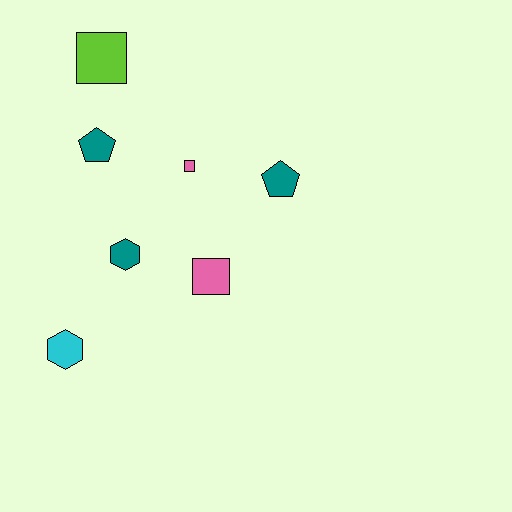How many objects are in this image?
There are 7 objects.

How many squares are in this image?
There are 3 squares.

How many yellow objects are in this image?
There are no yellow objects.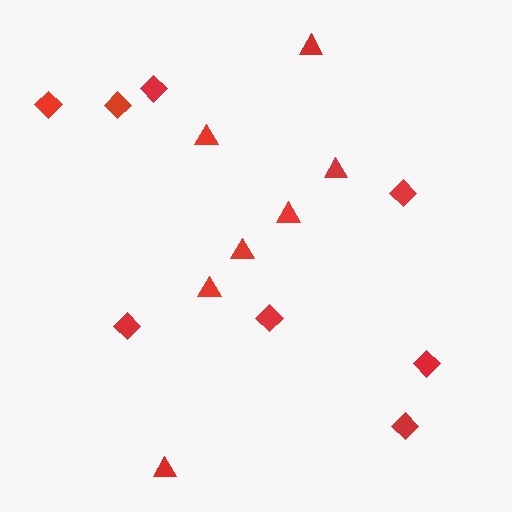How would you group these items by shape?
There are 2 groups: one group of triangles (7) and one group of diamonds (8).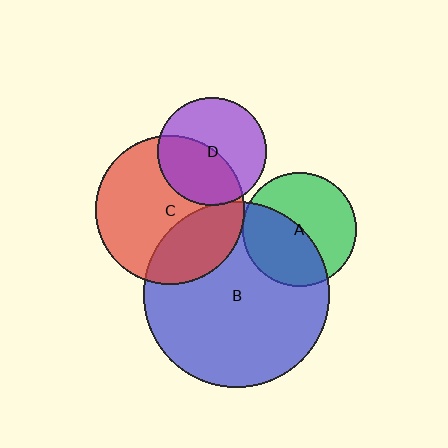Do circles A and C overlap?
Yes.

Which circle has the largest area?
Circle B (blue).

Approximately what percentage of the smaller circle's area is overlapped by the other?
Approximately 5%.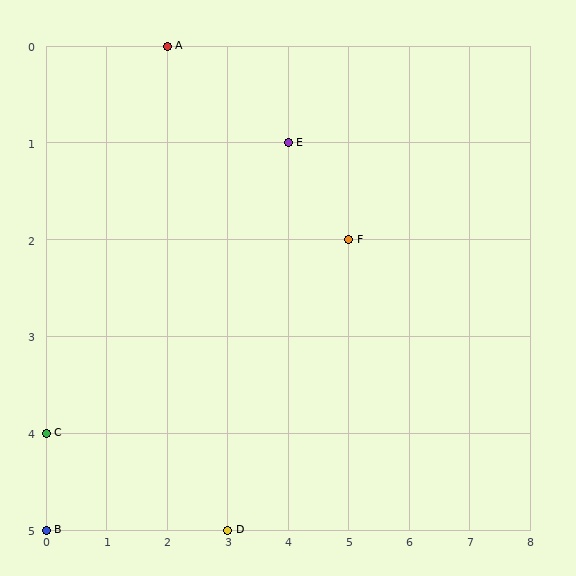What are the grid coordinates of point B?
Point B is at grid coordinates (0, 5).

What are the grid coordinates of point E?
Point E is at grid coordinates (4, 1).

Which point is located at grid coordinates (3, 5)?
Point D is at (3, 5).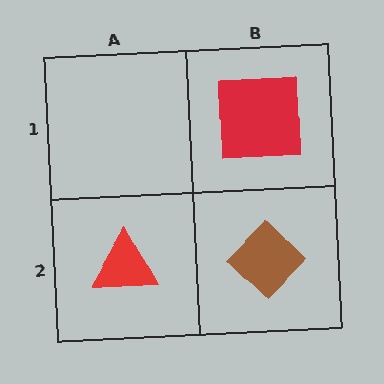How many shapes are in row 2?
2 shapes.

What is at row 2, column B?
A brown diamond.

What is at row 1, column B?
A red square.